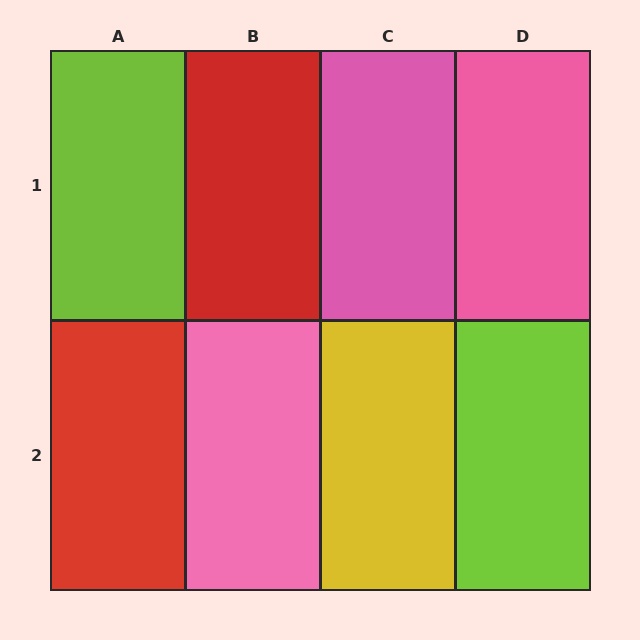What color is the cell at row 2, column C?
Yellow.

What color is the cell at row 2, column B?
Pink.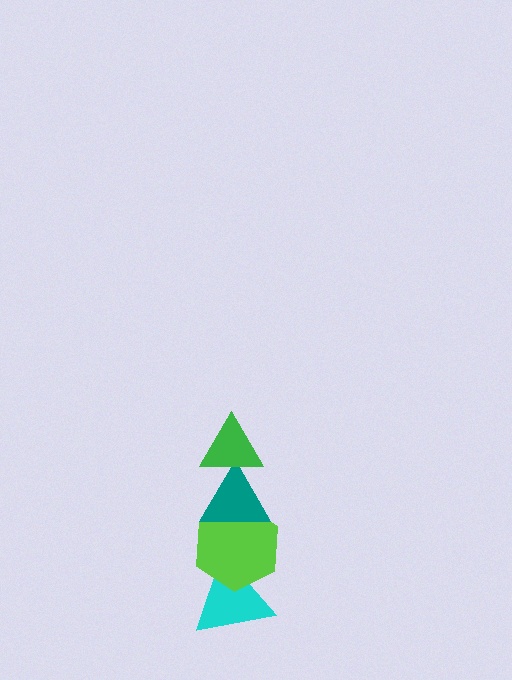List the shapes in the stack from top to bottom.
From top to bottom: the green triangle, the teal triangle, the lime hexagon, the cyan triangle.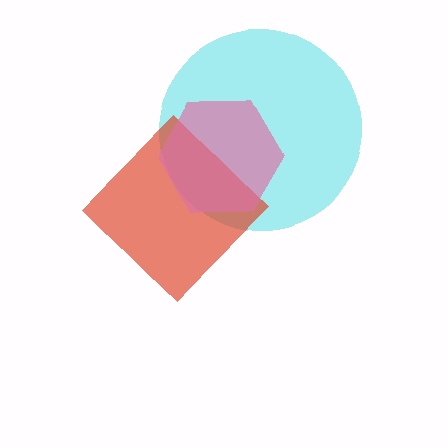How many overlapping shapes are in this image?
There are 3 overlapping shapes in the image.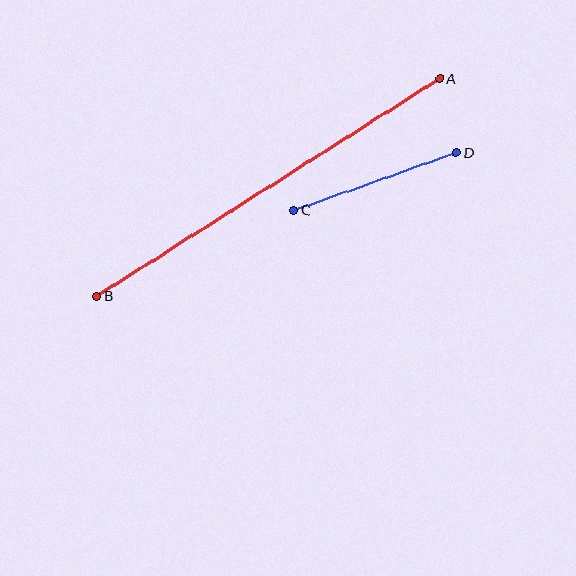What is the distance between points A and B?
The distance is approximately 406 pixels.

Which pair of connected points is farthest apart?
Points A and B are farthest apart.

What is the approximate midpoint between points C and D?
The midpoint is at approximately (375, 182) pixels.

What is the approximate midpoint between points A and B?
The midpoint is at approximately (268, 187) pixels.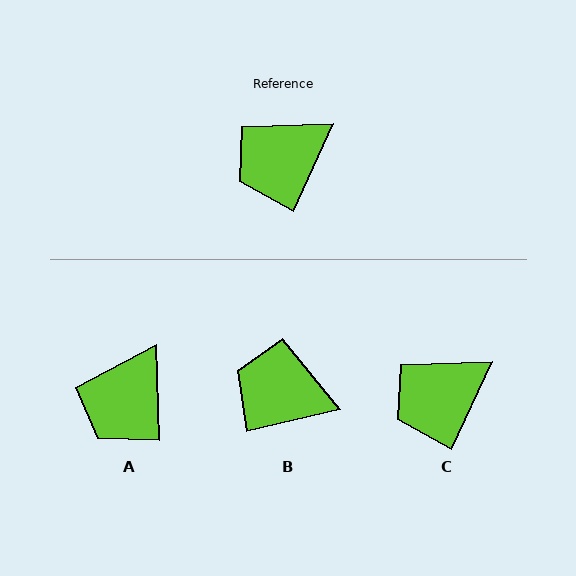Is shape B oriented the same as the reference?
No, it is off by about 52 degrees.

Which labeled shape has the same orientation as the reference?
C.